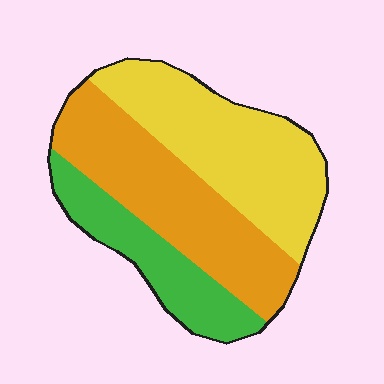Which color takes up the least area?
Green, at roughly 20%.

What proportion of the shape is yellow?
Yellow takes up about two fifths (2/5) of the shape.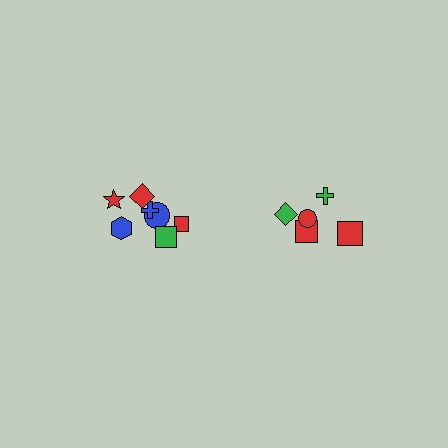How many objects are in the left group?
There are 7 objects.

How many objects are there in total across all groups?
There are 12 objects.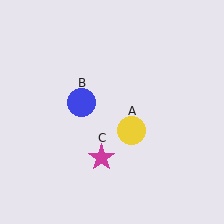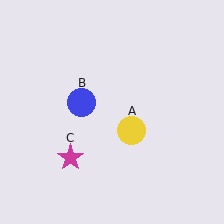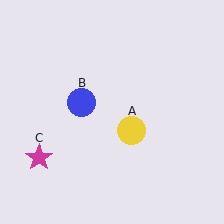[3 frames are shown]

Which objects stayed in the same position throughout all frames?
Yellow circle (object A) and blue circle (object B) remained stationary.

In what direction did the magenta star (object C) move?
The magenta star (object C) moved left.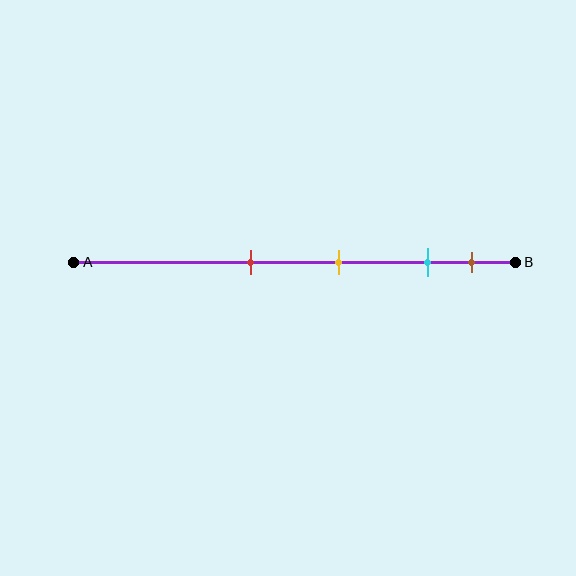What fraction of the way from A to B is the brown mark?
The brown mark is approximately 90% (0.9) of the way from A to B.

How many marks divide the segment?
There are 4 marks dividing the segment.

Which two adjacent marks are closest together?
The cyan and brown marks are the closest adjacent pair.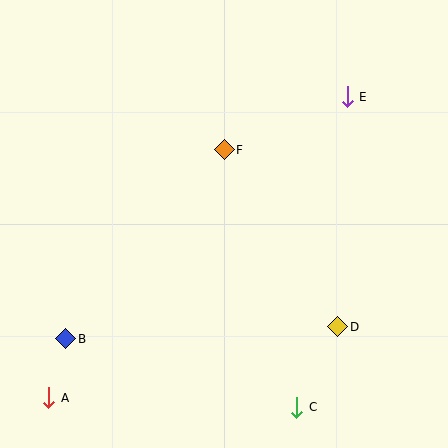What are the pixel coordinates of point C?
Point C is at (297, 407).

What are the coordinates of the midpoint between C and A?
The midpoint between C and A is at (173, 402).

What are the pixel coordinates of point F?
Point F is at (224, 150).